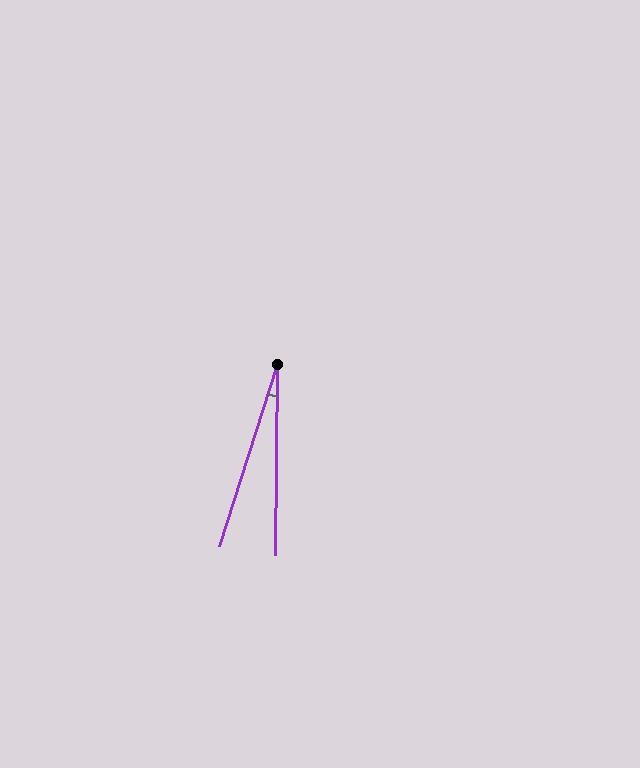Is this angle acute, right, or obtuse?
It is acute.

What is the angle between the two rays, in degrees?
Approximately 17 degrees.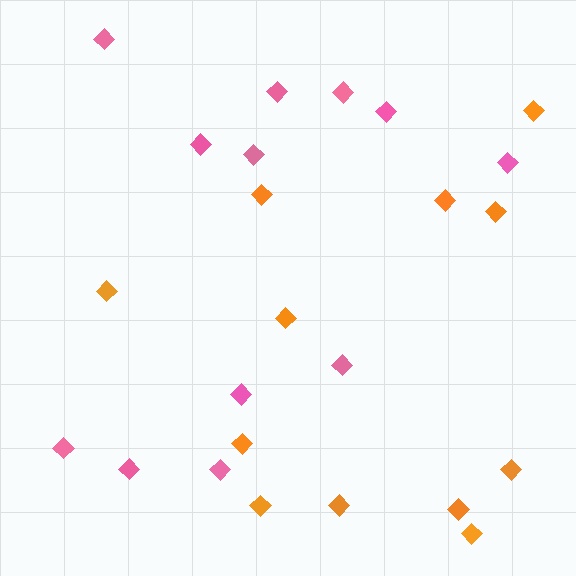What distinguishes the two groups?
There are 2 groups: one group of orange diamonds (12) and one group of pink diamonds (12).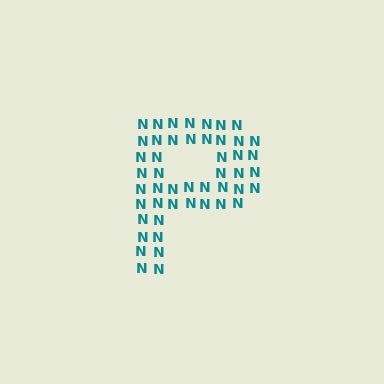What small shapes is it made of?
It is made of small letter N's.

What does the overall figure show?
The overall figure shows the letter P.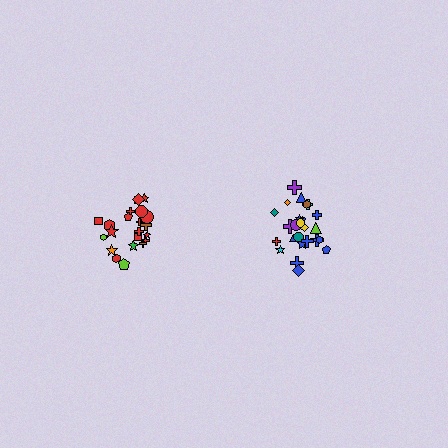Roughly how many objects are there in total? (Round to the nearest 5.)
Roughly 45 objects in total.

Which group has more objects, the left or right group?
The right group.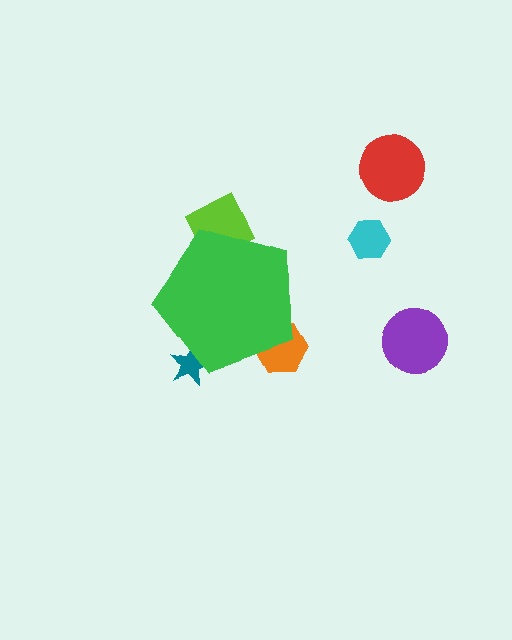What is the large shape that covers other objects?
A green pentagon.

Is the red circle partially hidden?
No, the red circle is fully visible.